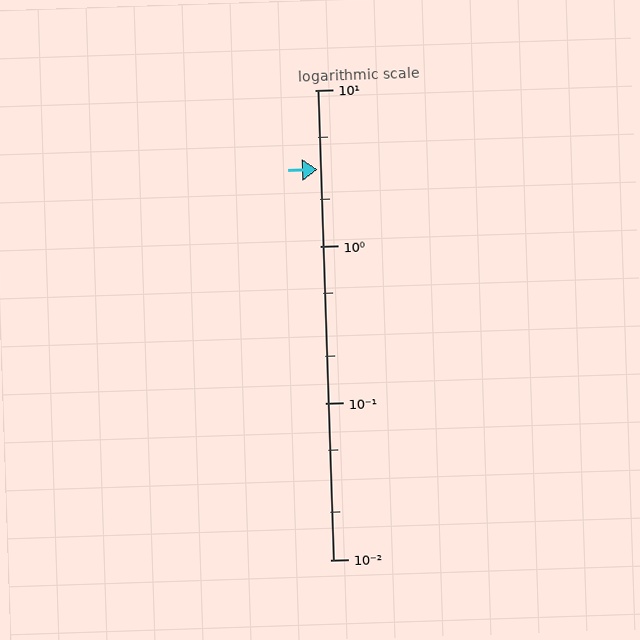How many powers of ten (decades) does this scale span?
The scale spans 3 decades, from 0.01 to 10.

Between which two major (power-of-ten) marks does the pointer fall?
The pointer is between 1 and 10.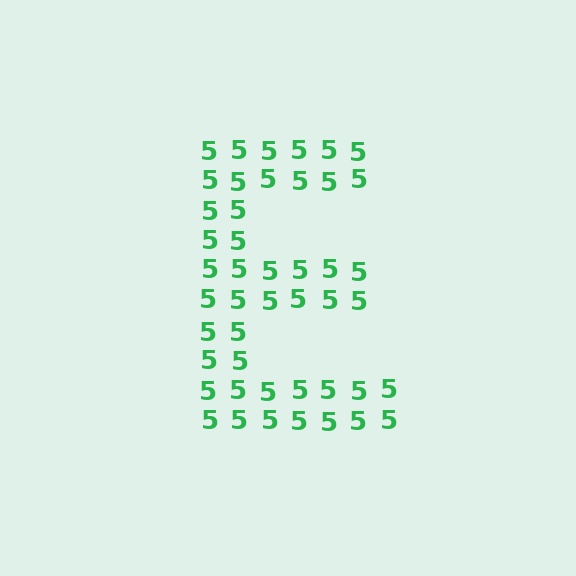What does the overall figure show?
The overall figure shows the letter E.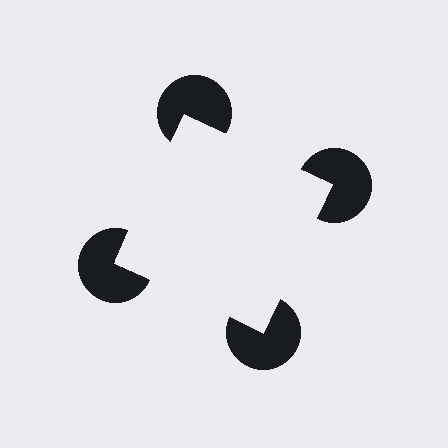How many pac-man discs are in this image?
There are 4 — one at each vertex of the illusory square.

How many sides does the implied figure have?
4 sides.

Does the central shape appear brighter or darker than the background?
It typically appears slightly brighter than the background, even though no actual brightness change is drawn.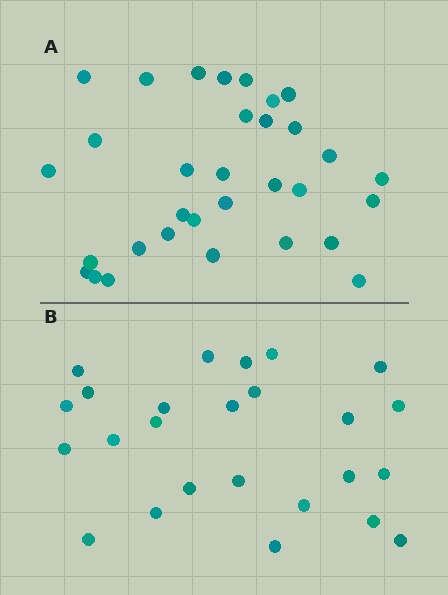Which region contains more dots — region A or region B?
Region A (the top region) has more dots.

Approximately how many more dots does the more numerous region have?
Region A has roughly 8 or so more dots than region B.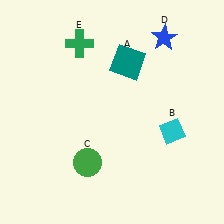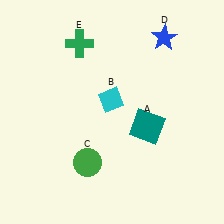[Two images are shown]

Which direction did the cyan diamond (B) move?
The cyan diamond (B) moved left.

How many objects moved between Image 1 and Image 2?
2 objects moved between the two images.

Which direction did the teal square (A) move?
The teal square (A) moved down.